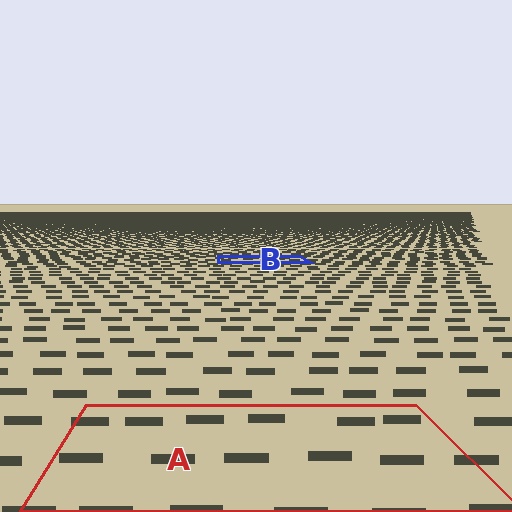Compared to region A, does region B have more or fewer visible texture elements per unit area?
Region B has more texture elements per unit area — they are packed more densely because it is farther away.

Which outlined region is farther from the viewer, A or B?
Region B is farther from the viewer — the texture elements inside it appear smaller and more densely packed.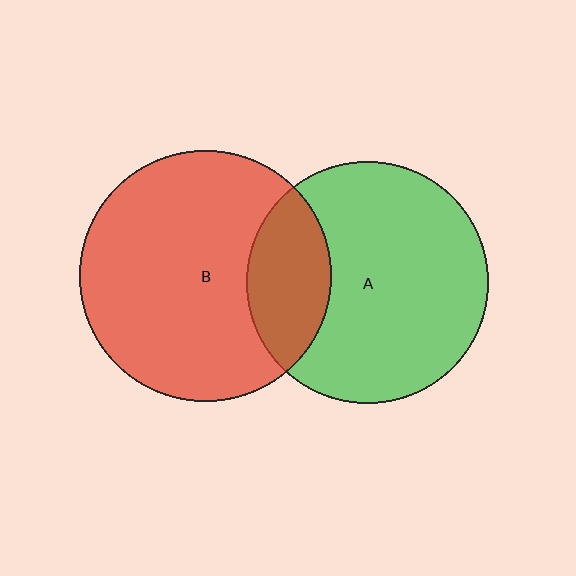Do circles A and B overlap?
Yes.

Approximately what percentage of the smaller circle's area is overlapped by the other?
Approximately 25%.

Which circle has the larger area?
Circle B (red).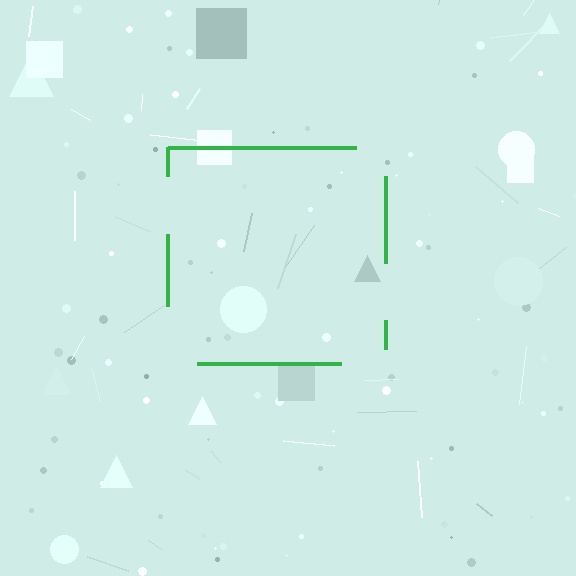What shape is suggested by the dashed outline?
The dashed outline suggests a square.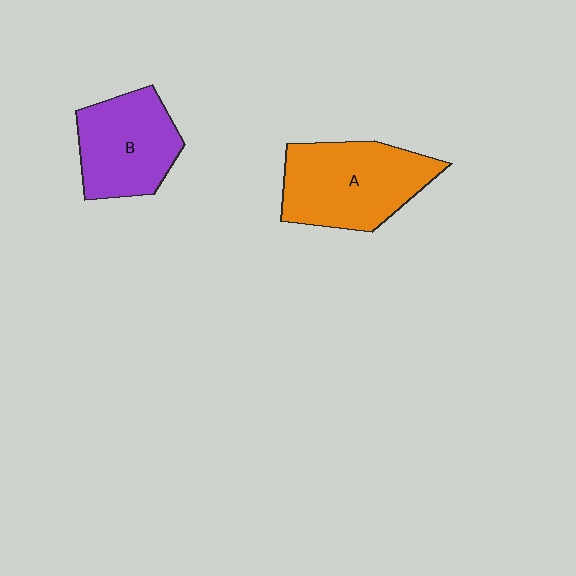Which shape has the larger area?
Shape A (orange).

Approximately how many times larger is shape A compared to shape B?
Approximately 1.2 times.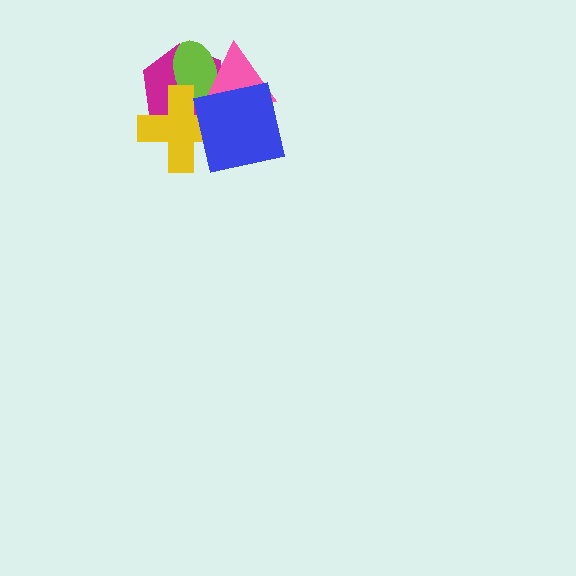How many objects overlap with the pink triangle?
4 objects overlap with the pink triangle.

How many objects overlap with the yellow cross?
4 objects overlap with the yellow cross.